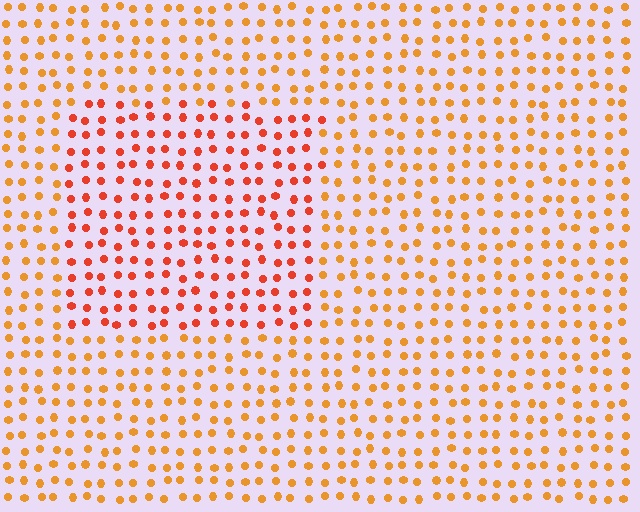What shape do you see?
I see a rectangle.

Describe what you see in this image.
The image is filled with small orange elements in a uniform arrangement. A rectangle-shaped region is visible where the elements are tinted to a slightly different hue, forming a subtle color boundary.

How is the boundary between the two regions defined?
The boundary is defined purely by a slight shift in hue (about 28 degrees). Spacing, size, and orientation are identical on both sides.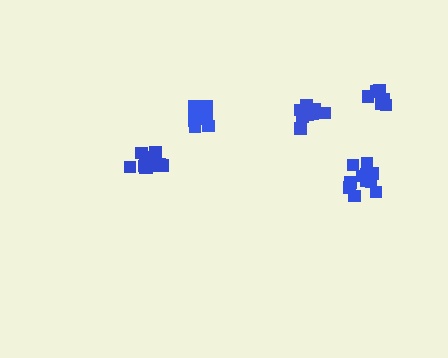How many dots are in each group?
Group 1: 12 dots, Group 2: 8 dots, Group 3: 13 dots, Group 4: 14 dots, Group 5: 8 dots (55 total).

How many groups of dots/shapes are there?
There are 5 groups.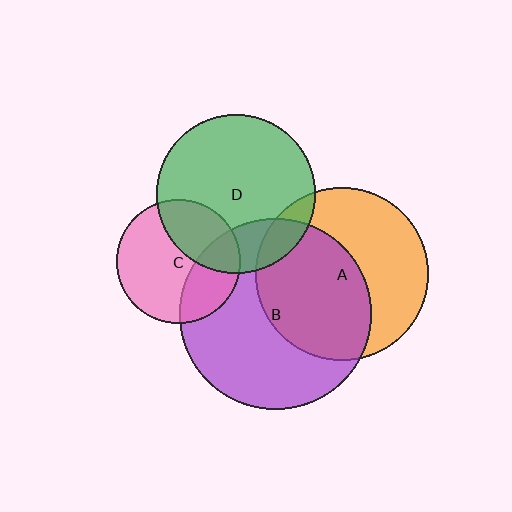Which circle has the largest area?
Circle B (purple).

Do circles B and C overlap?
Yes.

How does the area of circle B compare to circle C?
Approximately 2.4 times.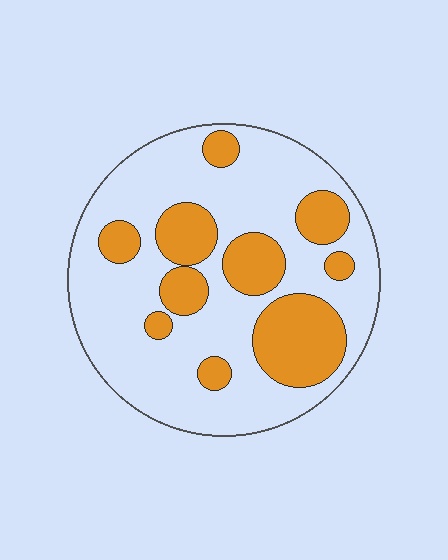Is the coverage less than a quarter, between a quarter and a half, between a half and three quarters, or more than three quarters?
Between a quarter and a half.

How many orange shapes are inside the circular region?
10.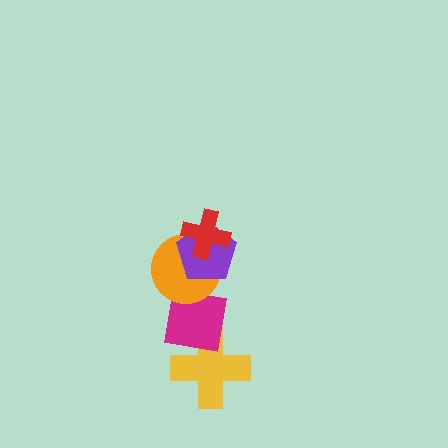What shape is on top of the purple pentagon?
The red cross is on top of the purple pentagon.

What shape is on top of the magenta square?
The orange circle is on top of the magenta square.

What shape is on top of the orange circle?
The purple pentagon is on top of the orange circle.